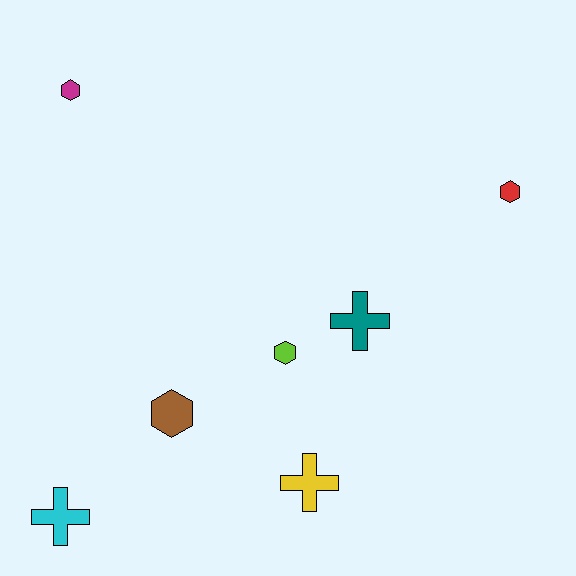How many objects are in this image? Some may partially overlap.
There are 7 objects.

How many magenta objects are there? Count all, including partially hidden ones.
There is 1 magenta object.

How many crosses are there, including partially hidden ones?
There are 3 crosses.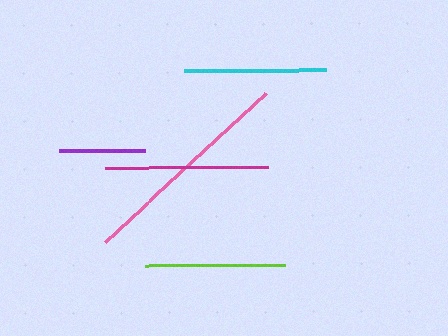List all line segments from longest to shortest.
From longest to shortest: pink, magenta, cyan, lime, purple.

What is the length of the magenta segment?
The magenta segment is approximately 163 pixels long.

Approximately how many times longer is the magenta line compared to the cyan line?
The magenta line is approximately 1.1 times the length of the cyan line.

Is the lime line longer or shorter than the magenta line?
The magenta line is longer than the lime line.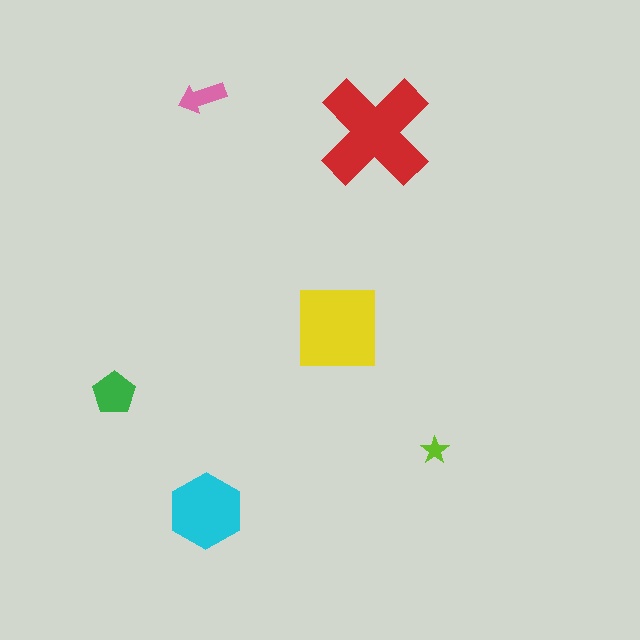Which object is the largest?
The red cross.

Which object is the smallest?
The lime star.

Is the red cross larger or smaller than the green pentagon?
Larger.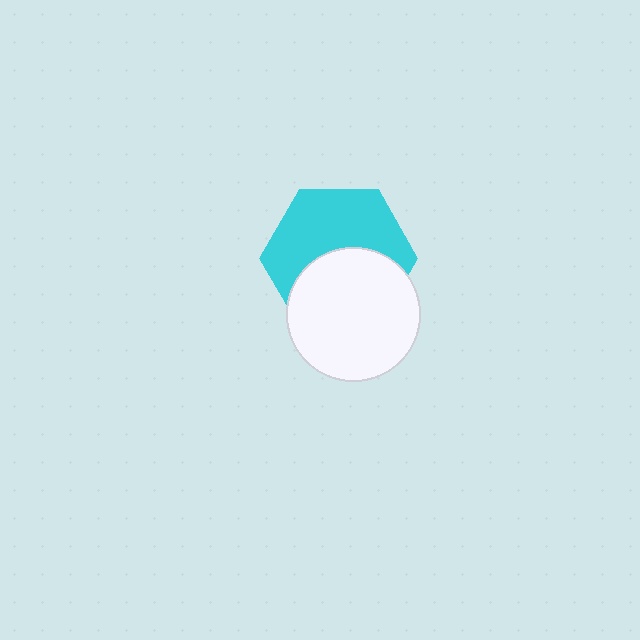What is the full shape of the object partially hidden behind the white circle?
The partially hidden object is a cyan hexagon.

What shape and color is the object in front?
The object in front is a white circle.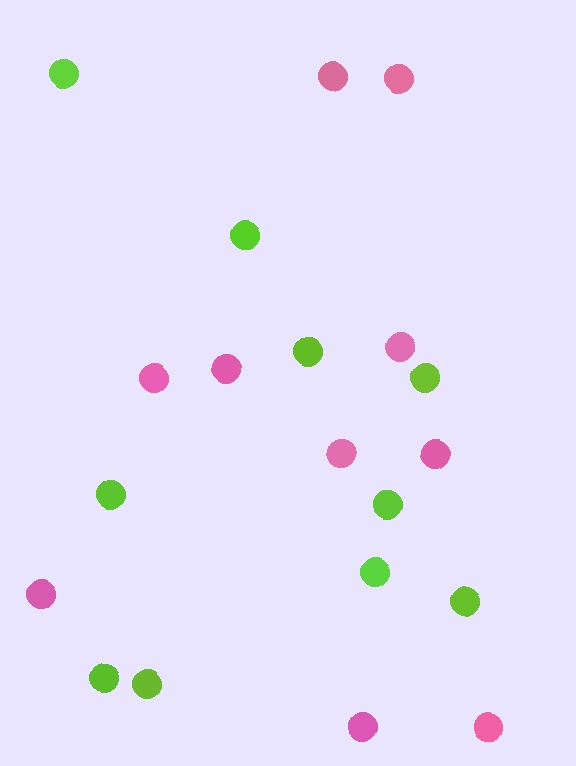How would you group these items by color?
There are 2 groups: one group of pink circles (10) and one group of lime circles (10).